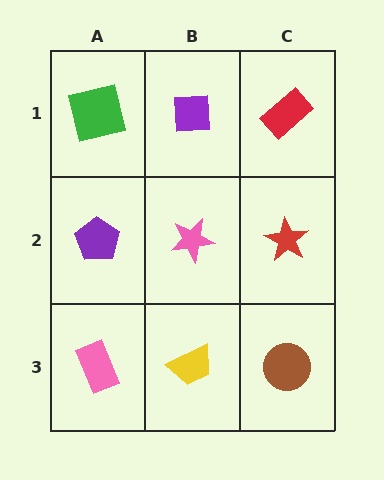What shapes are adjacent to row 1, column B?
A pink star (row 2, column B), a green square (row 1, column A), a red rectangle (row 1, column C).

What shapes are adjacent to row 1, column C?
A red star (row 2, column C), a purple square (row 1, column B).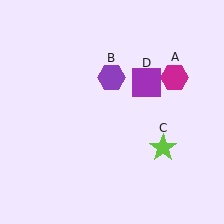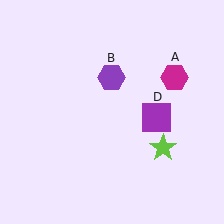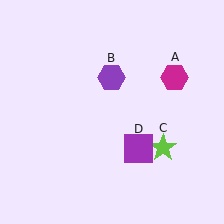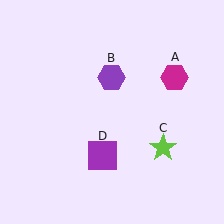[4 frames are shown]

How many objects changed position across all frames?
1 object changed position: purple square (object D).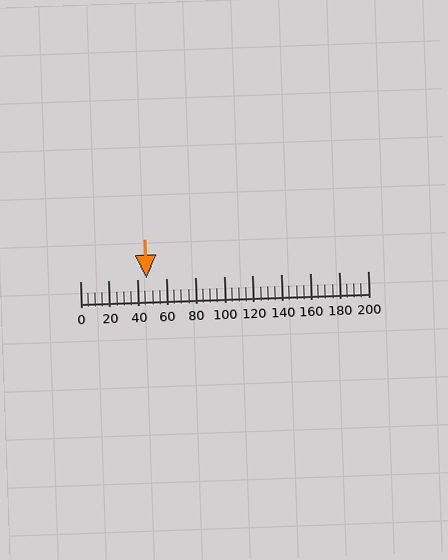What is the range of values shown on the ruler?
The ruler shows values from 0 to 200.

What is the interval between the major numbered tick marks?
The major tick marks are spaced 20 units apart.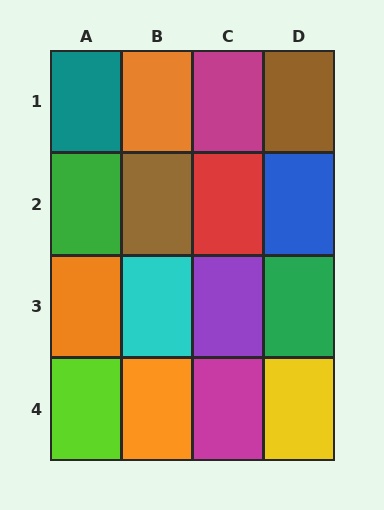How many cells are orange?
3 cells are orange.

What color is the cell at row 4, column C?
Magenta.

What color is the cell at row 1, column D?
Brown.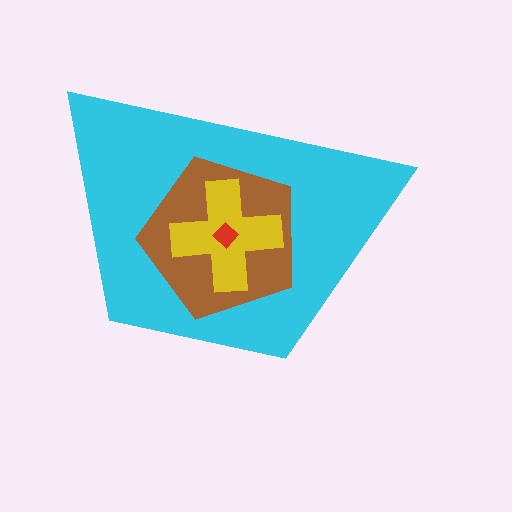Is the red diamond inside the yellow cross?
Yes.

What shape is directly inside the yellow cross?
The red diamond.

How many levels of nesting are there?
4.